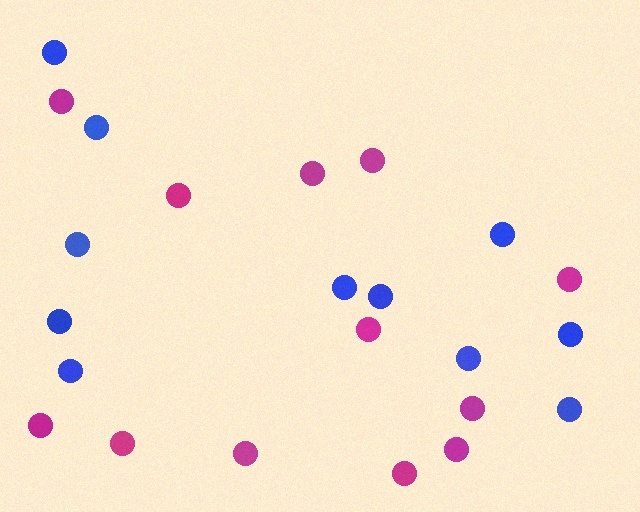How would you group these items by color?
There are 2 groups: one group of magenta circles (12) and one group of blue circles (11).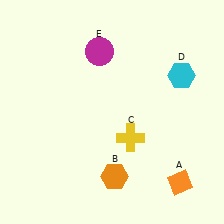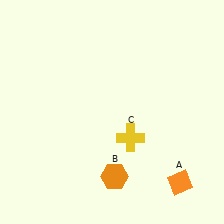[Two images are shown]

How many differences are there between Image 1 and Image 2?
There are 2 differences between the two images.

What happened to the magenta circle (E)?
The magenta circle (E) was removed in Image 2. It was in the top-left area of Image 1.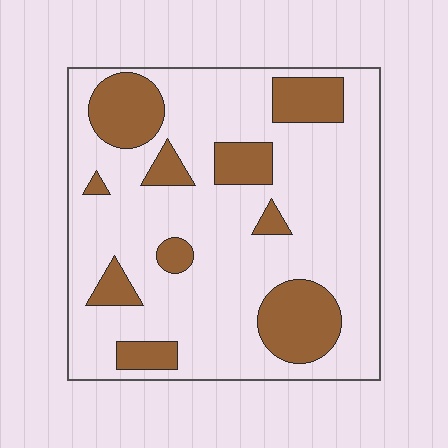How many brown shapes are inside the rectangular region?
10.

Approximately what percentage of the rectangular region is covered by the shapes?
Approximately 25%.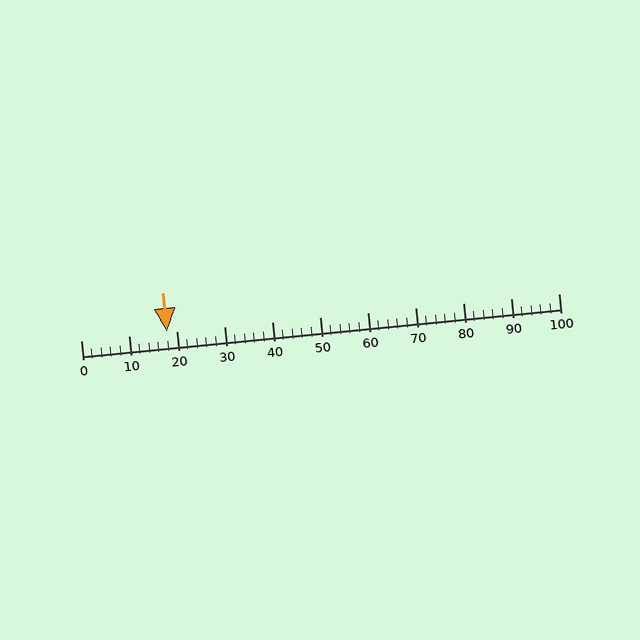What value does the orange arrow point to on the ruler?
The orange arrow points to approximately 18.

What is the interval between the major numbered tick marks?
The major tick marks are spaced 10 units apart.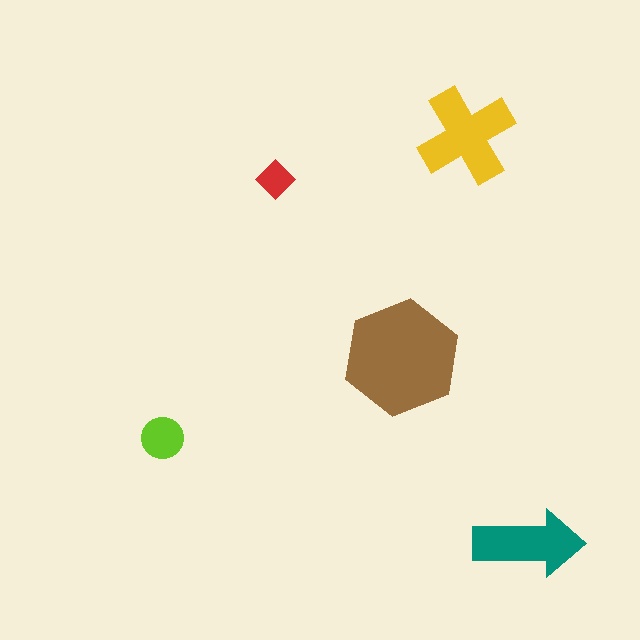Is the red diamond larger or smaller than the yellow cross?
Smaller.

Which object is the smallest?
The red diamond.